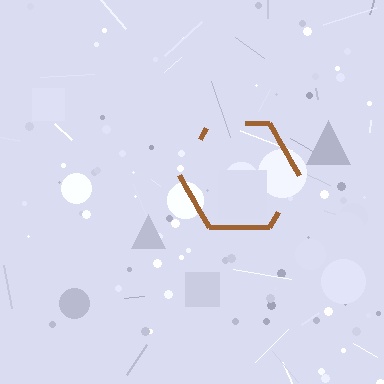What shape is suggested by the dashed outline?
The dashed outline suggests a hexagon.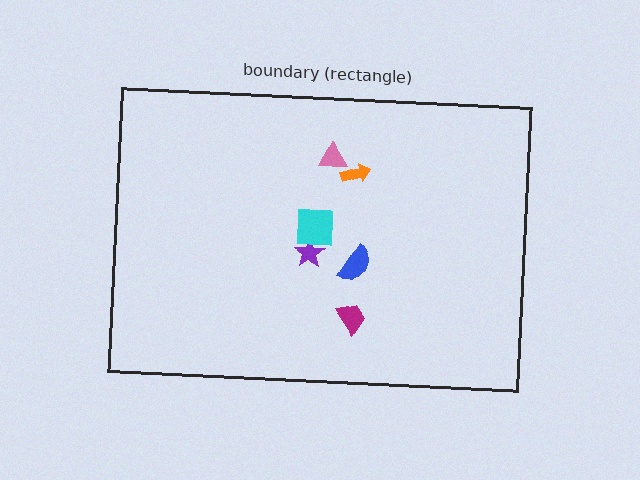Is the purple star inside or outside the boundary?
Inside.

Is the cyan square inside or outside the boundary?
Inside.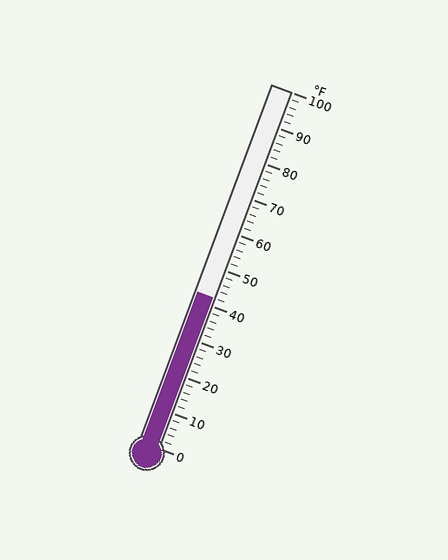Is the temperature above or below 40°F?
The temperature is above 40°F.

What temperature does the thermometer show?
The thermometer shows approximately 42°F.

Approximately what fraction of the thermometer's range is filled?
The thermometer is filled to approximately 40% of its range.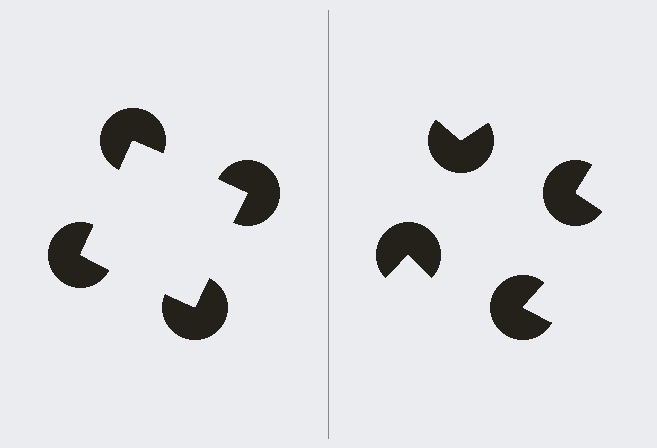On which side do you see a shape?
An illusory square appears on the left side. On the right side the wedge cuts are rotated, so no coherent shape forms.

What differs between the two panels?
The pac-man discs are positioned identically on both sides; only the wedge orientations differ. On the left they align to a square; on the right they are misaligned.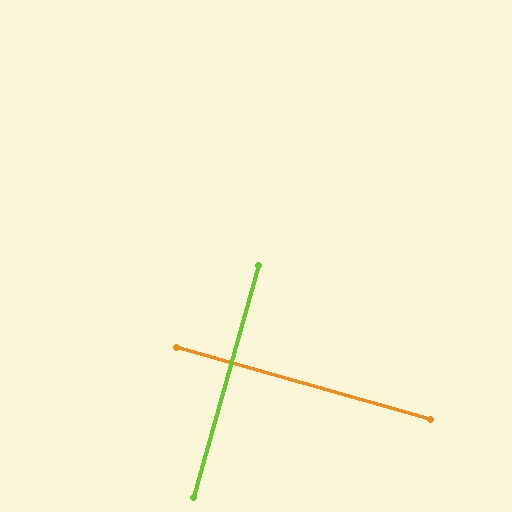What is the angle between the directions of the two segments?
Approximately 90 degrees.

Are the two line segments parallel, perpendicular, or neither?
Perpendicular — they meet at approximately 90°.